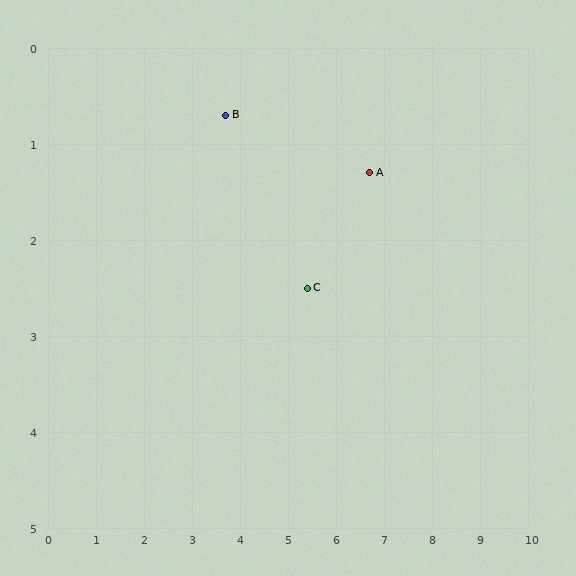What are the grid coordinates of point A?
Point A is at approximately (6.7, 1.3).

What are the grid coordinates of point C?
Point C is at approximately (5.4, 2.5).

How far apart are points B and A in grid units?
Points B and A are about 3.1 grid units apart.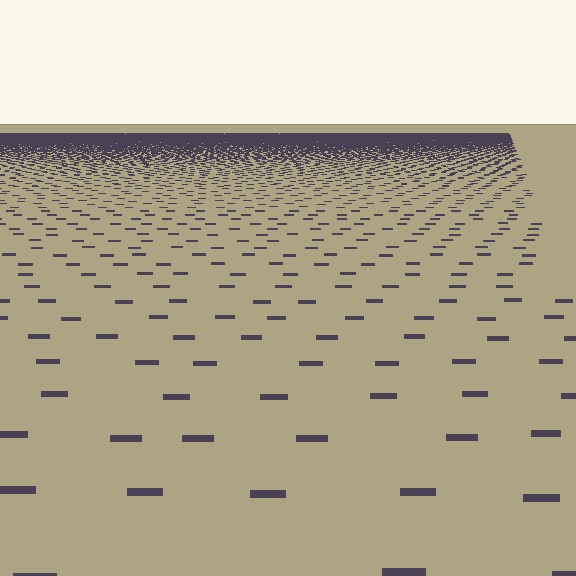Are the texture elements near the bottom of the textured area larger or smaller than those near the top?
Larger. Near the bottom, elements are closer to the viewer and appear at a bigger on-screen size.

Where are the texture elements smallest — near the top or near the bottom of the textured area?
Near the top.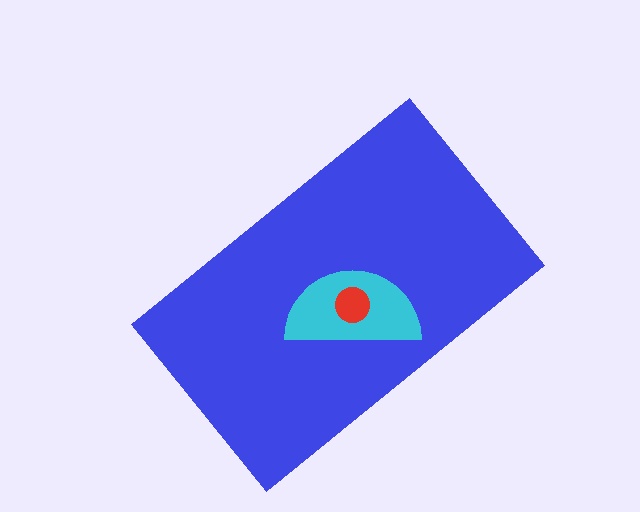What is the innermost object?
The red circle.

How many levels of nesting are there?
3.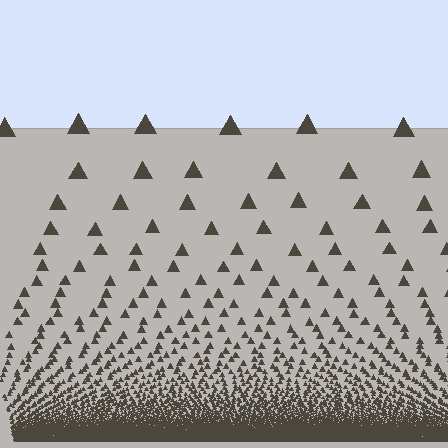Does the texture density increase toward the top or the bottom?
Density increases toward the bottom.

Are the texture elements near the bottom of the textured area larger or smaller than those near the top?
Smaller. The gradient is inverted — elements near the bottom are smaller and denser.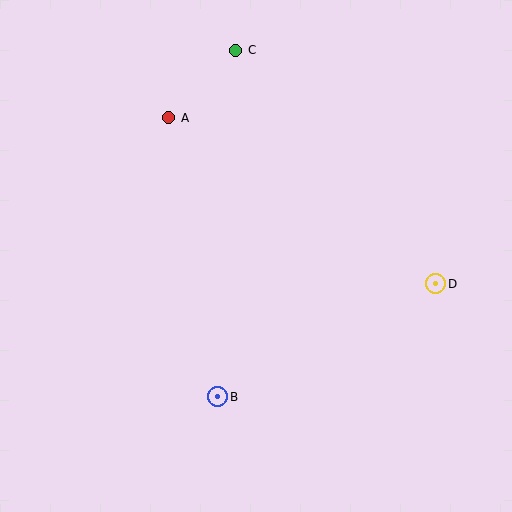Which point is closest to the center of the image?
Point B at (218, 397) is closest to the center.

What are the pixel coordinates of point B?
Point B is at (218, 397).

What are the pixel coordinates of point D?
Point D is at (436, 284).